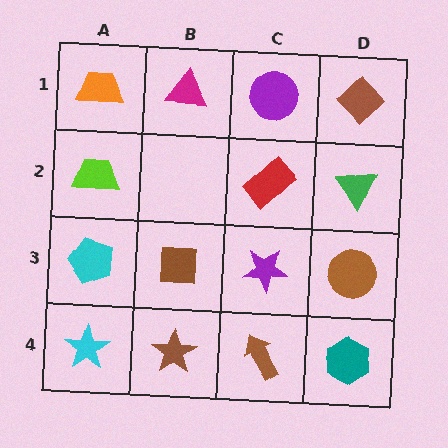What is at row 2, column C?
A red rectangle.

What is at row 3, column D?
A brown circle.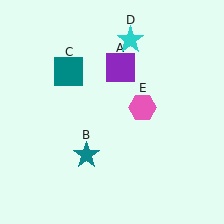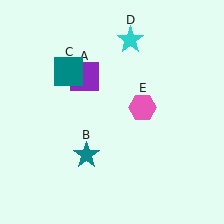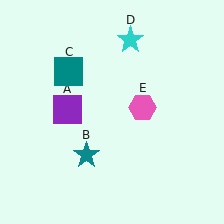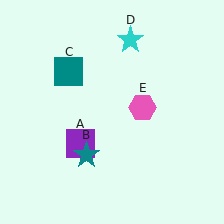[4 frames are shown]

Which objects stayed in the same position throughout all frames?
Teal star (object B) and teal square (object C) and cyan star (object D) and pink hexagon (object E) remained stationary.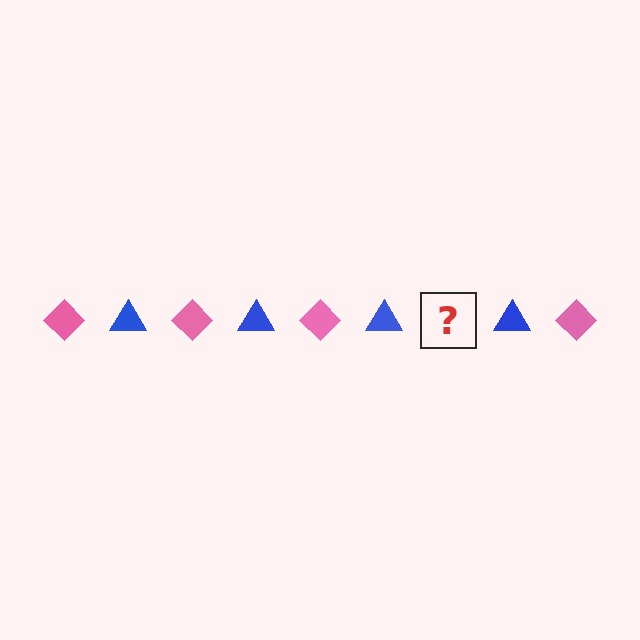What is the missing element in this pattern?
The missing element is a pink diamond.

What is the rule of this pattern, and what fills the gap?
The rule is that the pattern alternates between pink diamond and blue triangle. The gap should be filled with a pink diamond.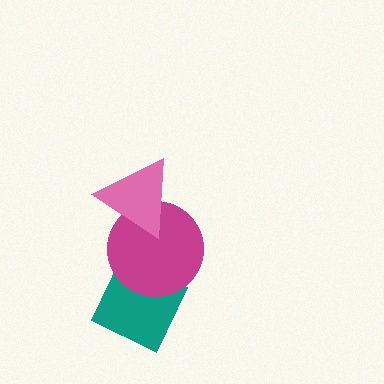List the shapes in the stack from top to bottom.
From top to bottom: the pink triangle, the magenta circle, the teal diamond.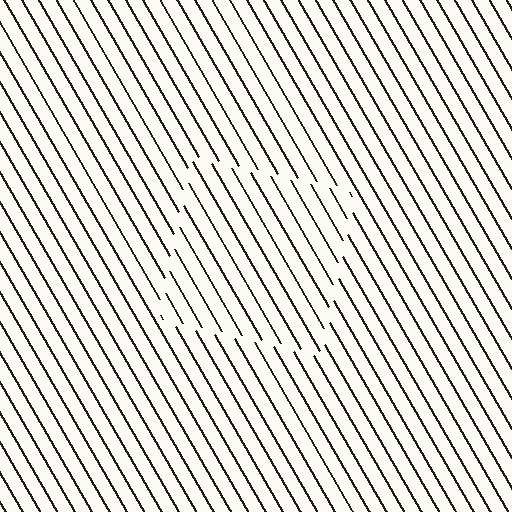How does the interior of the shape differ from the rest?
The interior of the shape contains the same grating, shifted by half a period — the contour is defined by the phase discontinuity where line-ends from the inner and outer gratings abut.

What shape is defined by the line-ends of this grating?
An illusory square. The interior of the shape contains the same grating, shifted by half a period — the contour is defined by the phase discontinuity where line-ends from the inner and outer gratings abut.